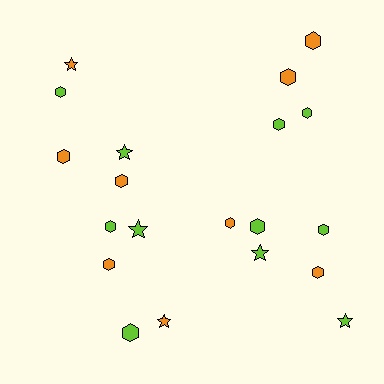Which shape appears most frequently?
Hexagon, with 14 objects.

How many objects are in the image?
There are 20 objects.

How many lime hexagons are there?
There are 7 lime hexagons.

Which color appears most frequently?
Lime, with 11 objects.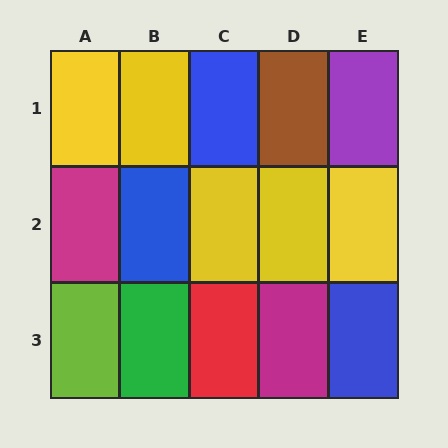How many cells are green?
1 cell is green.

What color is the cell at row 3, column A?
Lime.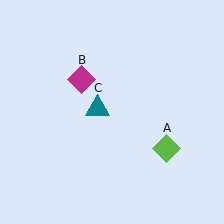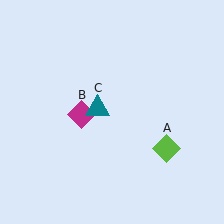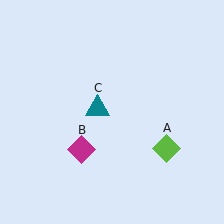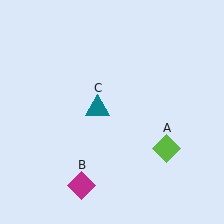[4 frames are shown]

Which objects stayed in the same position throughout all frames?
Lime diamond (object A) and teal triangle (object C) remained stationary.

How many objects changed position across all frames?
1 object changed position: magenta diamond (object B).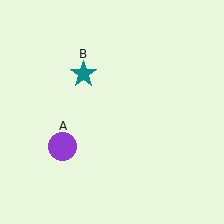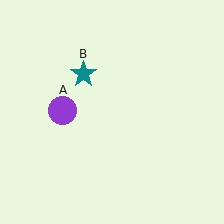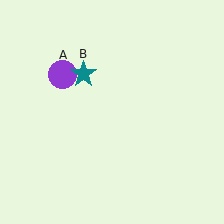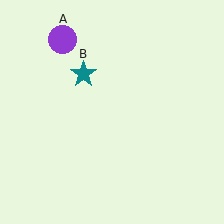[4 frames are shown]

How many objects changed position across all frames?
1 object changed position: purple circle (object A).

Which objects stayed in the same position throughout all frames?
Teal star (object B) remained stationary.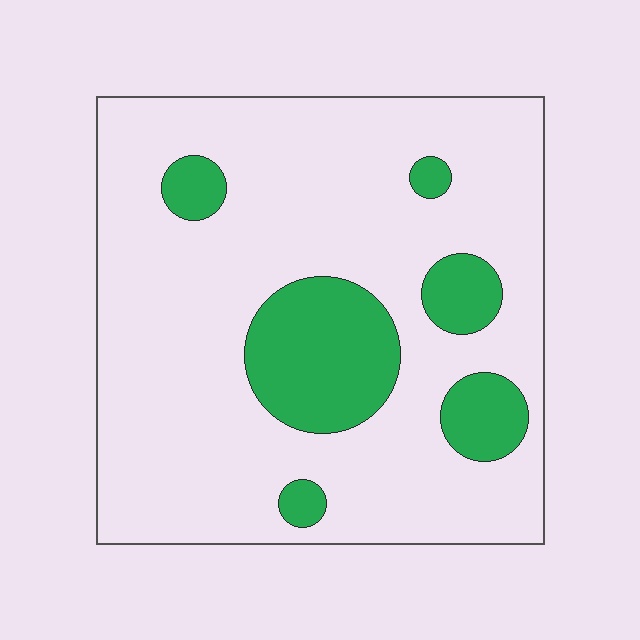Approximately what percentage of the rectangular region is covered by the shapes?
Approximately 20%.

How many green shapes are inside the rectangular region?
6.